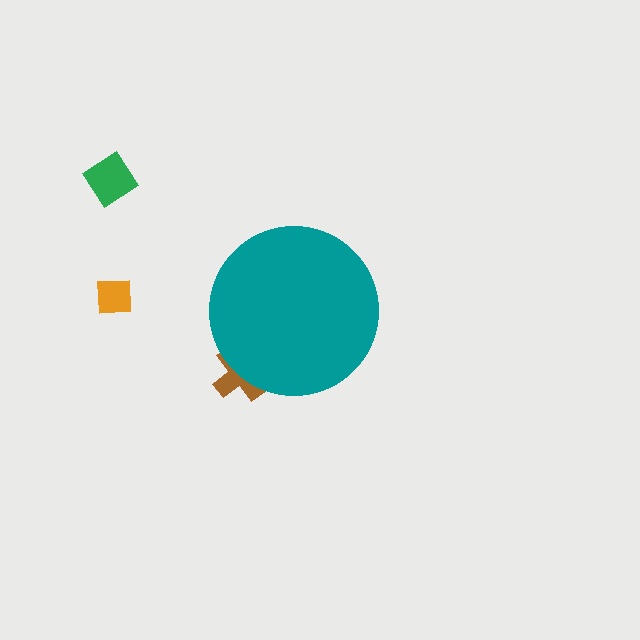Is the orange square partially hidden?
No, the orange square is fully visible.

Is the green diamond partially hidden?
No, the green diamond is fully visible.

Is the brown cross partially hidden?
Yes, the brown cross is partially hidden behind the teal circle.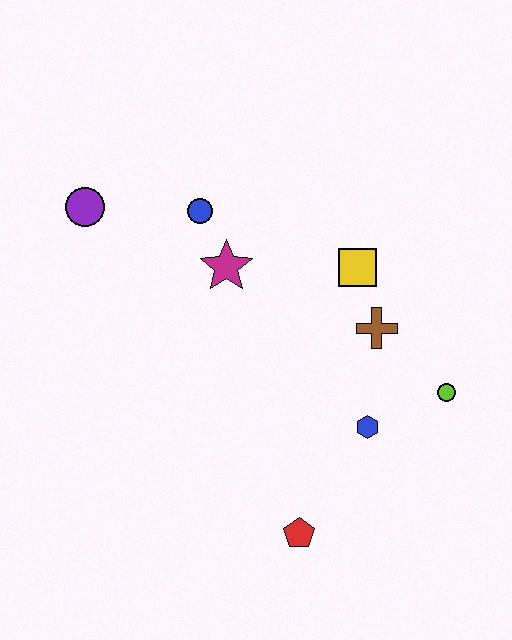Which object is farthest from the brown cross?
The purple circle is farthest from the brown cross.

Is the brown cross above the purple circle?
No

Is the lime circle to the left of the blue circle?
No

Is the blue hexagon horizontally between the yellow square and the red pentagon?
No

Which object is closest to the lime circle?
The blue hexagon is closest to the lime circle.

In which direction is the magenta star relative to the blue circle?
The magenta star is below the blue circle.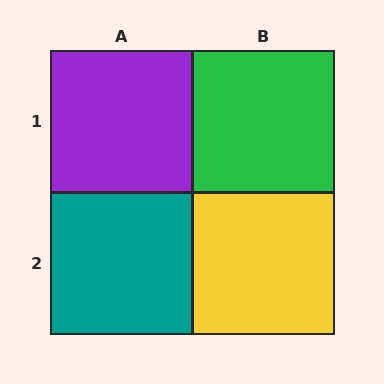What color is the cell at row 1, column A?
Purple.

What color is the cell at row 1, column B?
Green.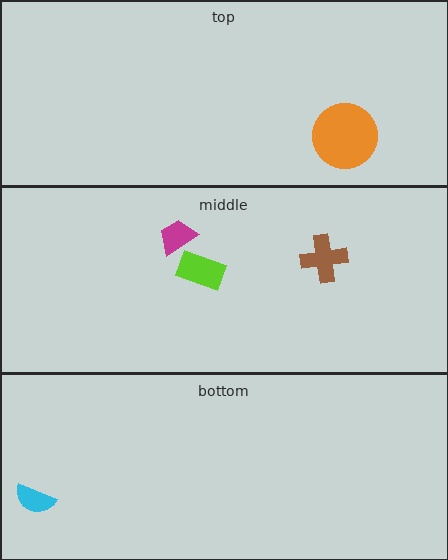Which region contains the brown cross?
The middle region.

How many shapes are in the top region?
1.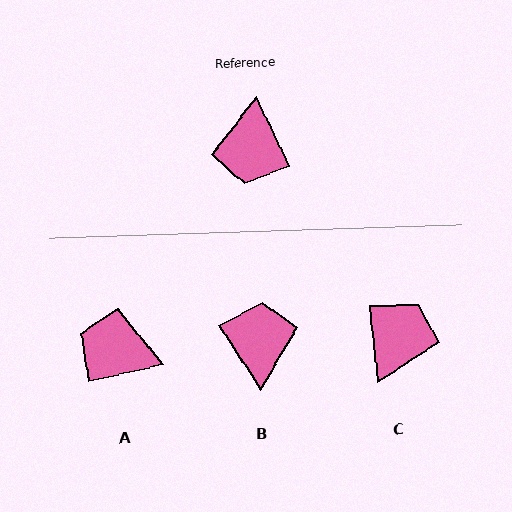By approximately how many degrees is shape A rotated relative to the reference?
Approximately 103 degrees clockwise.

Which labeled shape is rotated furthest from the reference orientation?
B, about 173 degrees away.